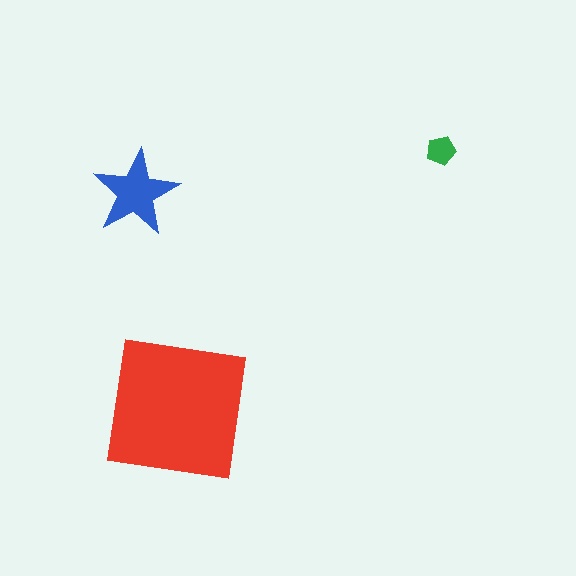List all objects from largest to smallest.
The red square, the blue star, the green pentagon.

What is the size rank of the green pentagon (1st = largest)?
3rd.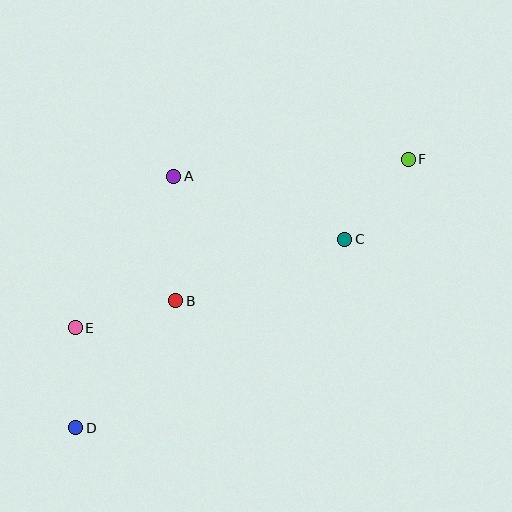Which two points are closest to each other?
Points D and E are closest to each other.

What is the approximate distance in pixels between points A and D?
The distance between A and D is approximately 270 pixels.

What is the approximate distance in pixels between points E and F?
The distance between E and F is approximately 373 pixels.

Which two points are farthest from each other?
Points D and F are farthest from each other.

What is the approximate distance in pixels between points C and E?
The distance between C and E is approximately 283 pixels.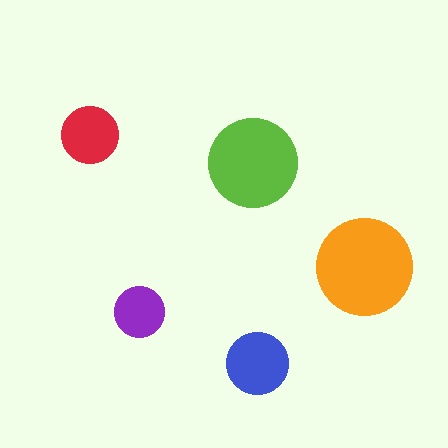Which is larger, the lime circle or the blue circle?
The lime one.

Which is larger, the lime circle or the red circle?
The lime one.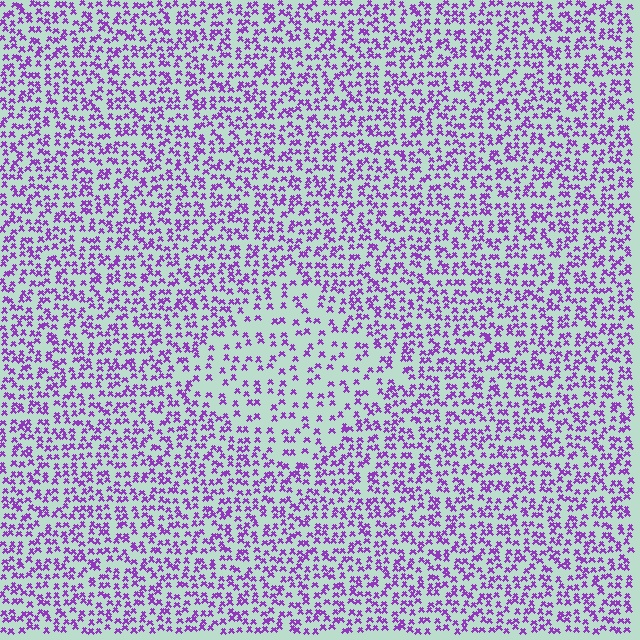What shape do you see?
I see a diamond.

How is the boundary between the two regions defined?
The boundary is defined by a change in element density (approximately 1.9x ratio). All elements are the same color, size, and shape.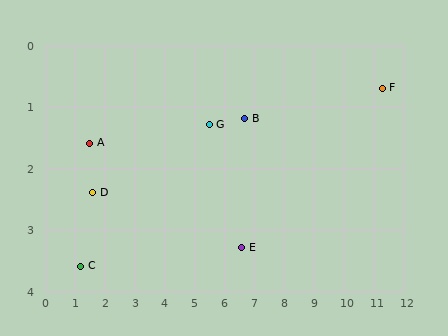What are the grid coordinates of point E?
Point E is at approximately (6.6, 3.3).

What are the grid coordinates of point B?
Point B is at approximately (6.7, 1.2).